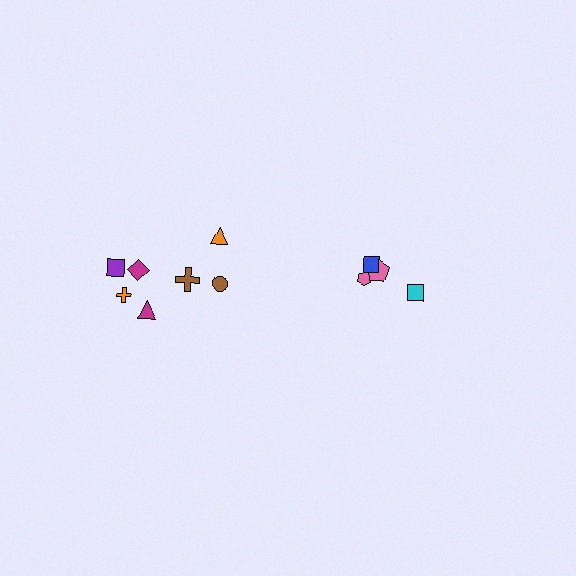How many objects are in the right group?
There are 4 objects.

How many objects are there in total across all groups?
There are 11 objects.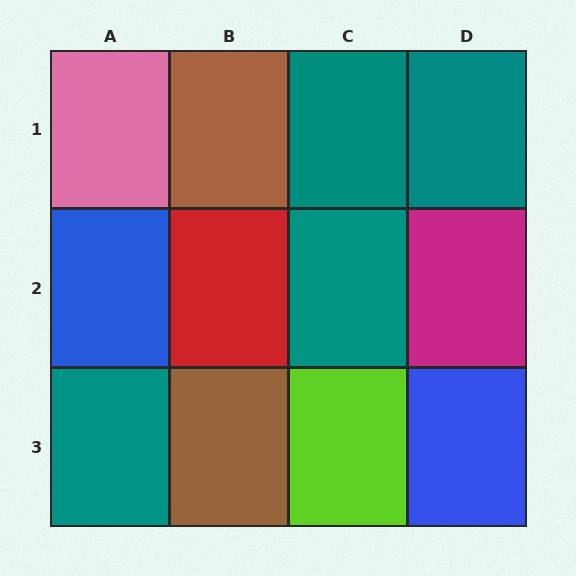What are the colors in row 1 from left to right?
Pink, brown, teal, teal.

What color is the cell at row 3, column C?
Lime.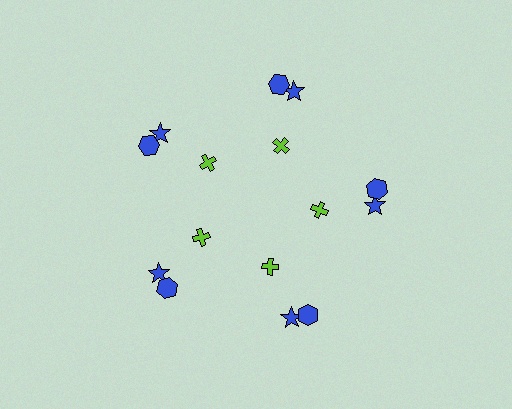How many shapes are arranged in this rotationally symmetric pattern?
There are 15 shapes, arranged in 5 groups of 3.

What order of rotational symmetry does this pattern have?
This pattern has 5-fold rotational symmetry.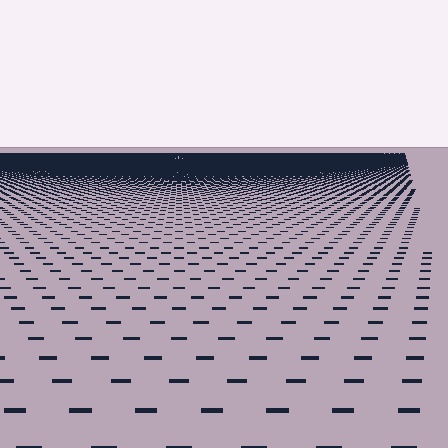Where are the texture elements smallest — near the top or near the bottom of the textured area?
Near the top.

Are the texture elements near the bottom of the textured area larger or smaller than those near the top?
Larger. Near the bottom, elements are closer to the viewer and appear at a bigger on-screen size.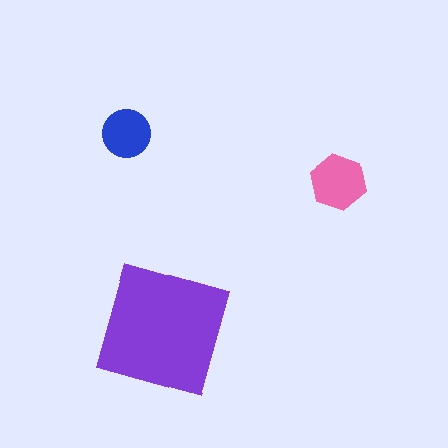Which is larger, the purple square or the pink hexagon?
The purple square.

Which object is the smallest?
The blue circle.